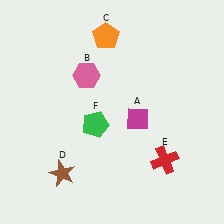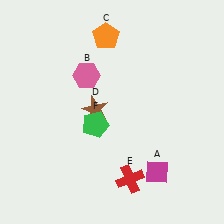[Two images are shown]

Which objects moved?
The objects that moved are: the magenta diamond (A), the brown star (D), the red cross (E).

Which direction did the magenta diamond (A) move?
The magenta diamond (A) moved down.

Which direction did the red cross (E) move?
The red cross (E) moved left.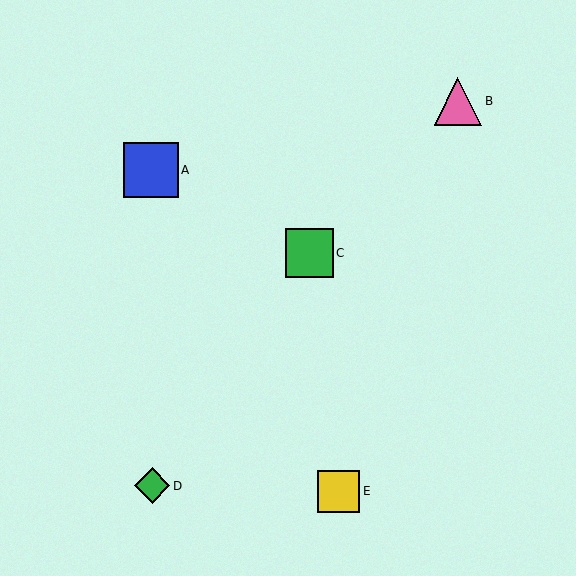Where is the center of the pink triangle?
The center of the pink triangle is at (458, 101).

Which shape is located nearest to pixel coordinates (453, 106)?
The pink triangle (labeled B) at (458, 101) is nearest to that location.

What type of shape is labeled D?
Shape D is a green diamond.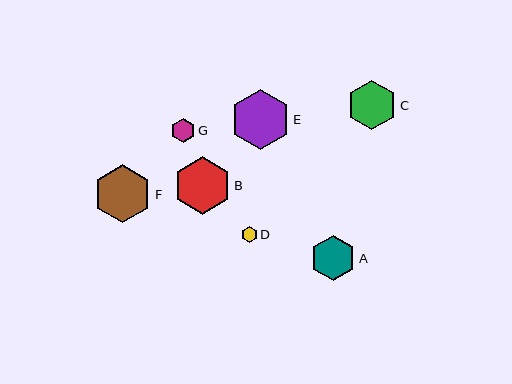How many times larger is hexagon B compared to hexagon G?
Hexagon B is approximately 2.3 times the size of hexagon G.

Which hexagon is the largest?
Hexagon E is the largest with a size of approximately 60 pixels.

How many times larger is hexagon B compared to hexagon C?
Hexagon B is approximately 1.2 times the size of hexagon C.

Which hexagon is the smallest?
Hexagon D is the smallest with a size of approximately 15 pixels.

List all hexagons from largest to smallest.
From largest to smallest: E, F, B, C, A, G, D.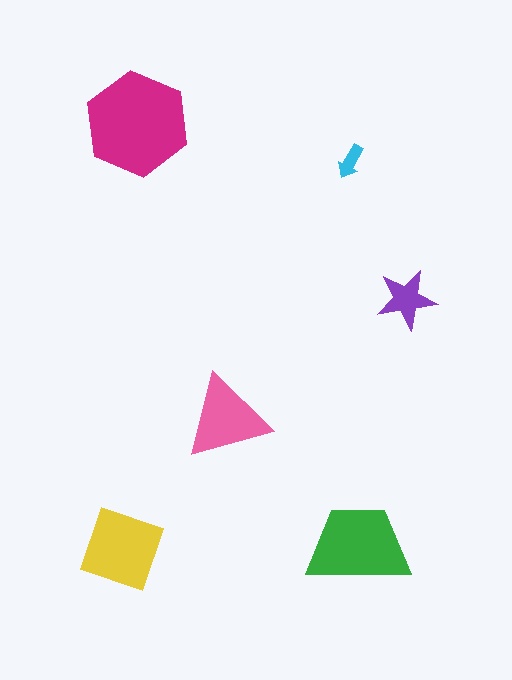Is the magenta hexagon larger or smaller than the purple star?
Larger.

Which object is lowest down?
The yellow square is bottommost.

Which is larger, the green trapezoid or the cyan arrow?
The green trapezoid.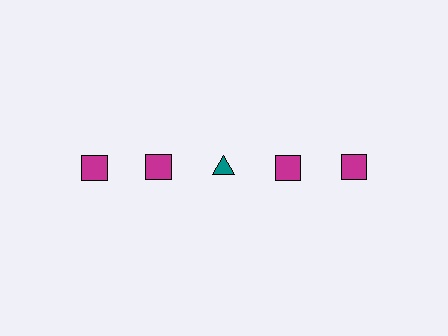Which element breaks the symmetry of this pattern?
The teal triangle in the top row, center column breaks the symmetry. All other shapes are magenta squares.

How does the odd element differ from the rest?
It differs in both color (teal instead of magenta) and shape (triangle instead of square).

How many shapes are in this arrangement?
There are 5 shapes arranged in a grid pattern.